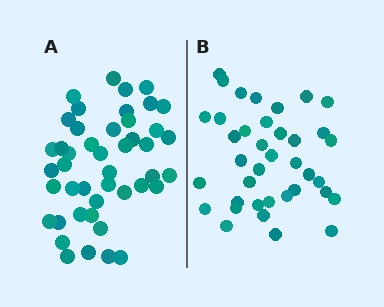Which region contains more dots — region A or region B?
Region A (the left region) has more dots.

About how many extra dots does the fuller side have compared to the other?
Region A has roughly 8 or so more dots than region B.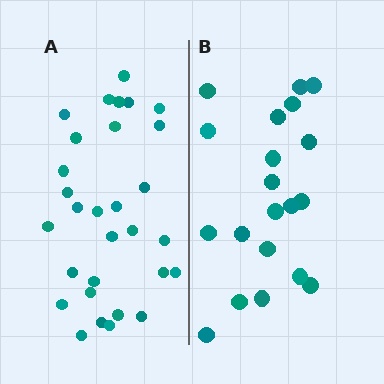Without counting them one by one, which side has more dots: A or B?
Region A (the left region) has more dots.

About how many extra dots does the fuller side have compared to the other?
Region A has roughly 10 or so more dots than region B.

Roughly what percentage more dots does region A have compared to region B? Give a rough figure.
About 50% more.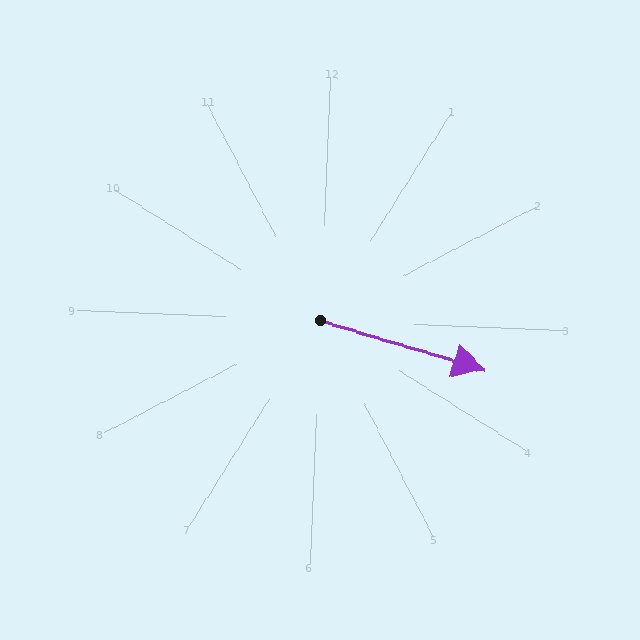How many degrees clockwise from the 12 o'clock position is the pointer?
Approximately 104 degrees.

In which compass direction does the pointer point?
East.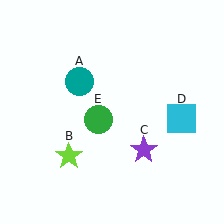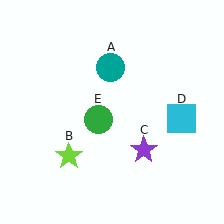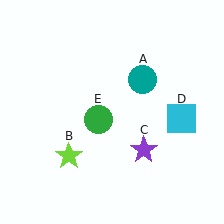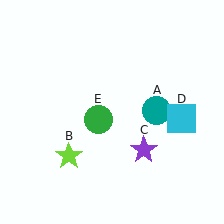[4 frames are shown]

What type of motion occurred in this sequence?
The teal circle (object A) rotated clockwise around the center of the scene.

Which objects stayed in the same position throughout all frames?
Lime star (object B) and purple star (object C) and cyan square (object D) and green circle (object E) remained stationary.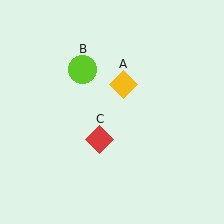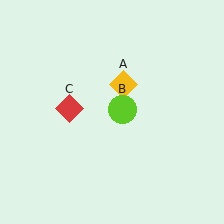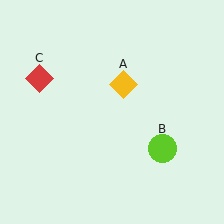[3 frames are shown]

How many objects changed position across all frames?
2 objects changed position: lime circle (object B), red diamond (object C).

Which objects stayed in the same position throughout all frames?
Yellow diamond (object A) remained stationary.